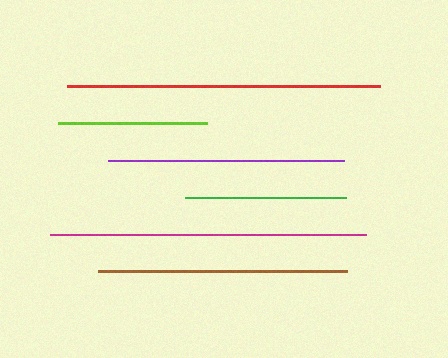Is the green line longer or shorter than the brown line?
The brown line is longer than the green line.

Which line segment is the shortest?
The lime line is the shortest at approximately 149 pixels.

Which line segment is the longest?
The magenta line is the longest at approximately 315 pixels.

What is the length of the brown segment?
The brown segment is approximately 248 pixels long.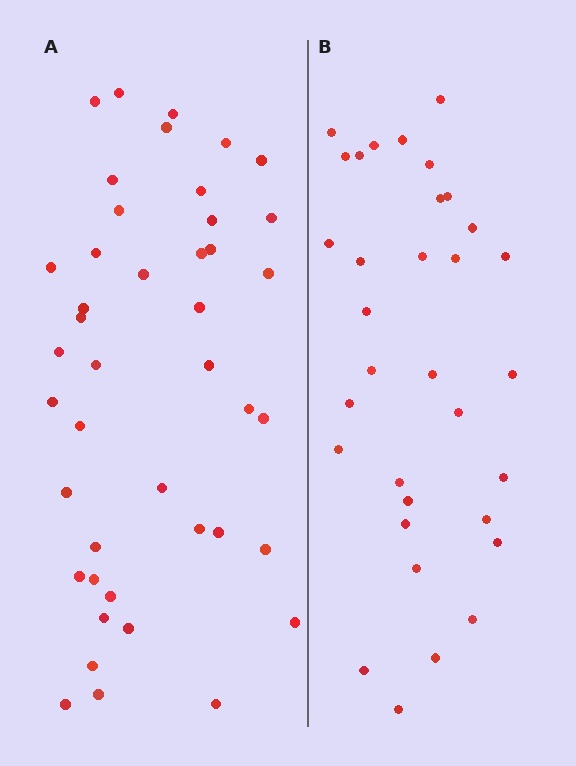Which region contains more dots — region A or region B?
Region A (the left region) has more dots.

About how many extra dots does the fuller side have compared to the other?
Region A has roughly 10 or so more dots than region B.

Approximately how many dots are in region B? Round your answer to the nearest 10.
About 30 dots. (The exact count is 33, which rounds to 30.)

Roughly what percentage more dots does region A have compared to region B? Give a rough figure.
About 30% more.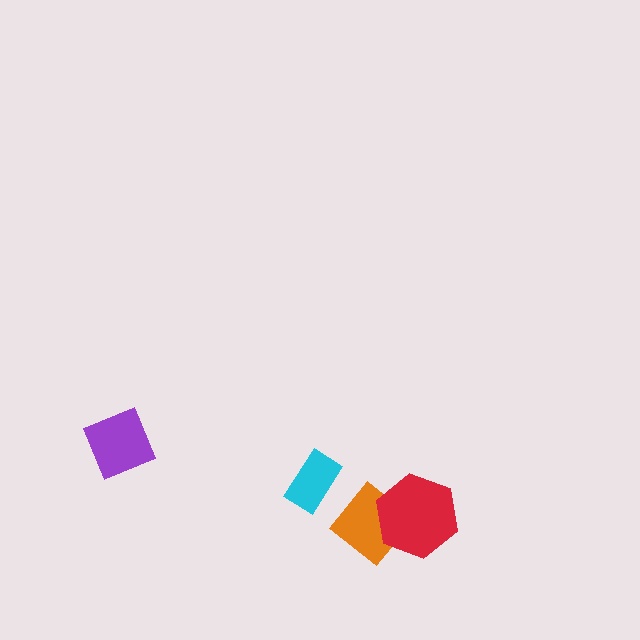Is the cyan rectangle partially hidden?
No, no other shape covers it.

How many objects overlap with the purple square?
0 objects overlap with the purple square.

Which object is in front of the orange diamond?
The red hexagon is in front of the orange diamond.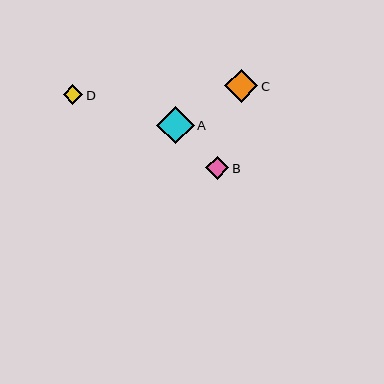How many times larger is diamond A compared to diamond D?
Diamond A is approximately 1.9 times the size of diamond D.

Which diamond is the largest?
Diamond A is the largest with a size of approximately 38 pixels.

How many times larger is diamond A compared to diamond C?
Diamond A is approximately 1.1 times the size of diamond C.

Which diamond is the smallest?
Diamond D is the smallest with a size of approximately 20 pixels.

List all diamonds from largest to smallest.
From largest to smallest: A, C, B, D.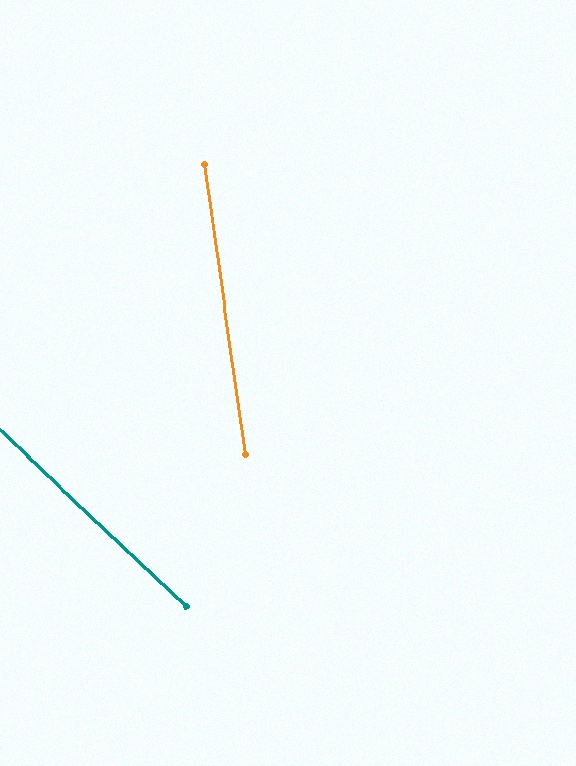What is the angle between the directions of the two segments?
Approximately 39 degrees.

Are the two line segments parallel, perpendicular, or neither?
Neither parallel nor perpendicular — they differ by about 39°.